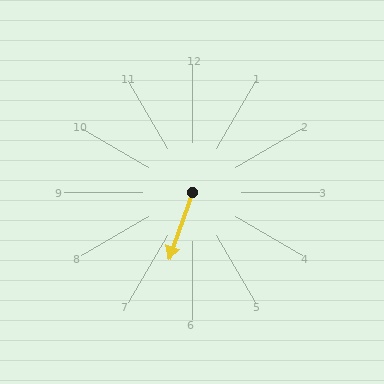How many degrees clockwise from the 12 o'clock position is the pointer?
Approximately 199 degrees.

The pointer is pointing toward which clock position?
Roughly 7 o'clock.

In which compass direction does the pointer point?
South.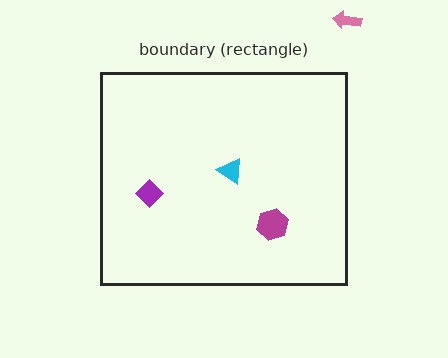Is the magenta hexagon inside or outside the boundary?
Inside.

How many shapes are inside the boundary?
3 inside, 1 outside.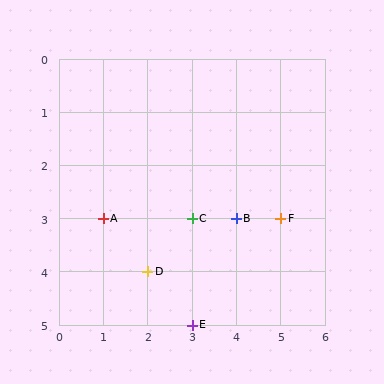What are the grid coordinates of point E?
Point E is at grid coordinates (3, 5).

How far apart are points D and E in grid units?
Points D and E are 1 column and 1 row apart (about 1.4 grid units diagonally).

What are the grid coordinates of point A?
Point A is at grid coordinates (1, 3).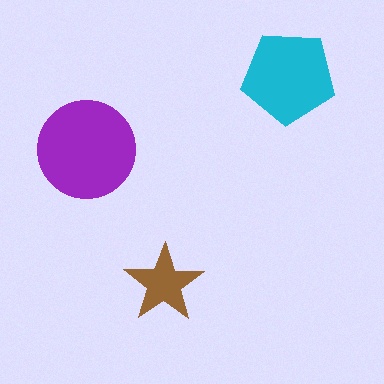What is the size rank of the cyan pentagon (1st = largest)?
2nd.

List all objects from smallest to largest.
The brown star, the cyan pentagon, the purple circle.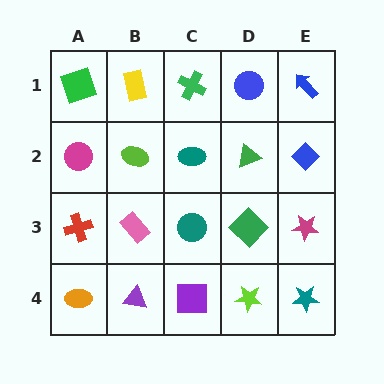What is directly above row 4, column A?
A red cross.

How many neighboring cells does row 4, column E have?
2.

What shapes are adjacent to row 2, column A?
A green square (row 1, column A), a red cross (row 3, column A), a lime ellipse (row 2, column B).